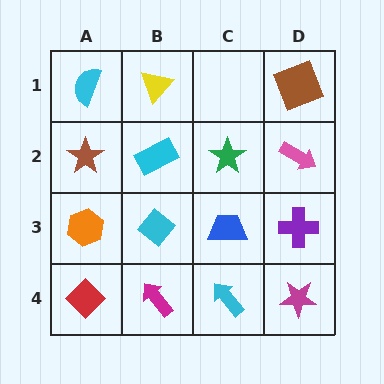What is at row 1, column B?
A yellow triangle.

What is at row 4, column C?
A cyan arrow.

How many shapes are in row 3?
4 shapes.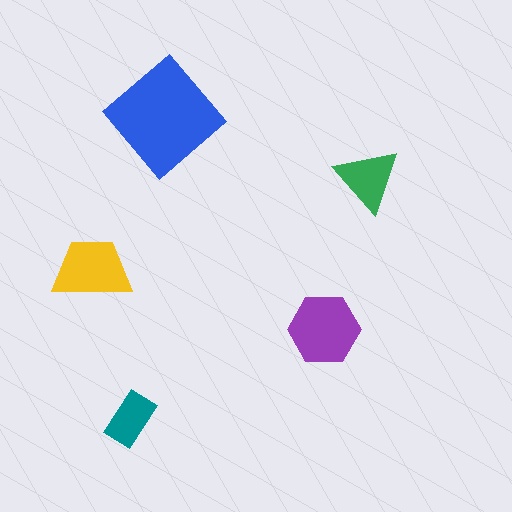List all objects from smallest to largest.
The teal rectangle, the green triangle, the yellow trapezoid, the purple hexagon, the blue diamond.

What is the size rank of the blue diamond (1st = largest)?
1st.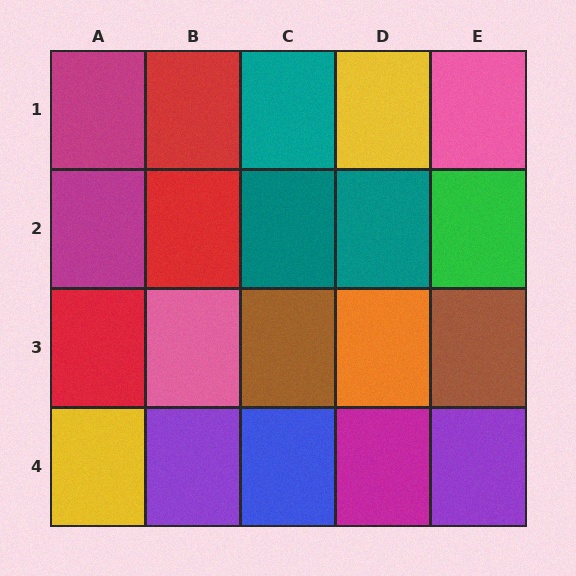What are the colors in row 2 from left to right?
Magenta, red, teal, teal, green.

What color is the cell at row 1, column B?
Red.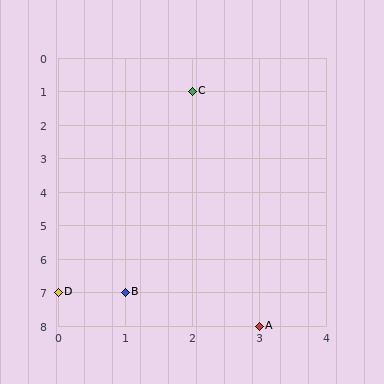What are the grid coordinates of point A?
Point A is at grid coordinates (3, 8).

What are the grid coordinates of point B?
Point B is at grid coordinates (1, 7).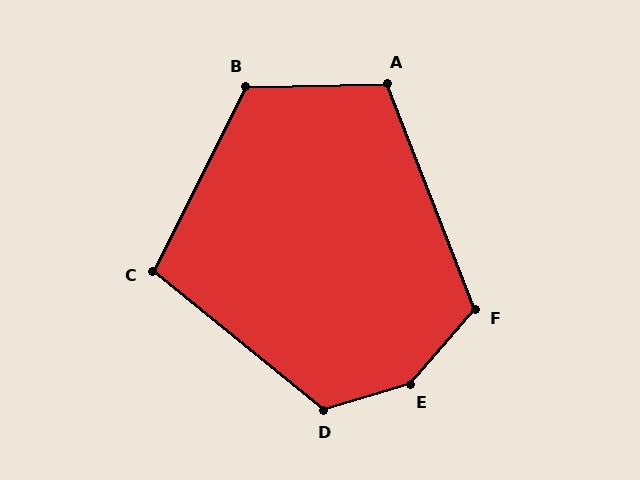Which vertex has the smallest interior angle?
C, at approximately 102 degrees.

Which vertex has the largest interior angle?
E, at approximately 148 degrees.